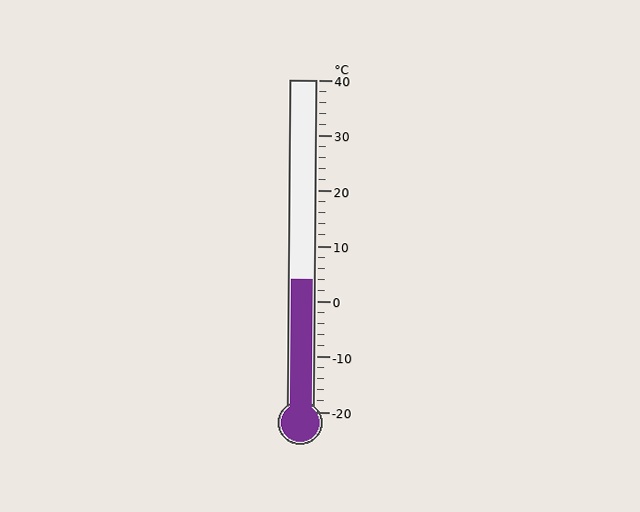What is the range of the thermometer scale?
The thermometer scale ranges from -20°C to 40°C.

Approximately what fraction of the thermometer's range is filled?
The thermometer is filled to approximately 40% of its range.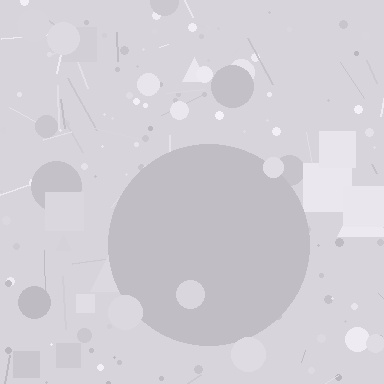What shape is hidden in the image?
A circle is hidden in the image.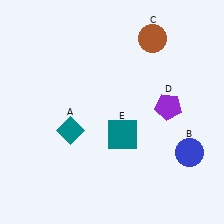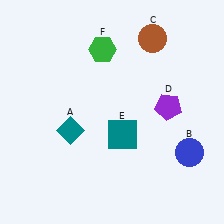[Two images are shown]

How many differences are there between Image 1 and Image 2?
There is 1 difference between the two images.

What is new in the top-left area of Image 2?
A green hexagon (F) was added in the top-left area of Image 2.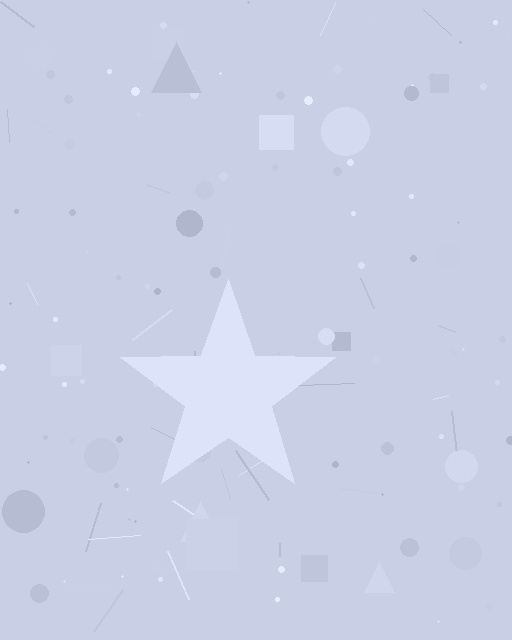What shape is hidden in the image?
A star is hidden in the image.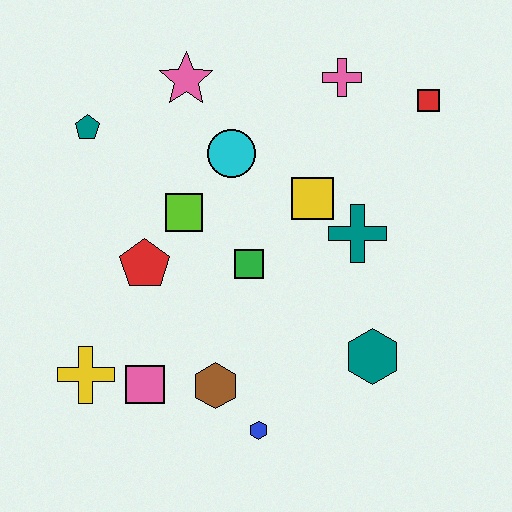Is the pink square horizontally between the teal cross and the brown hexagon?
No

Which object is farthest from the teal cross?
The yellow cross is farthest from the teal cross.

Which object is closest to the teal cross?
The yellow square is closest to the teal cross.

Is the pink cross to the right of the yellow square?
Yes